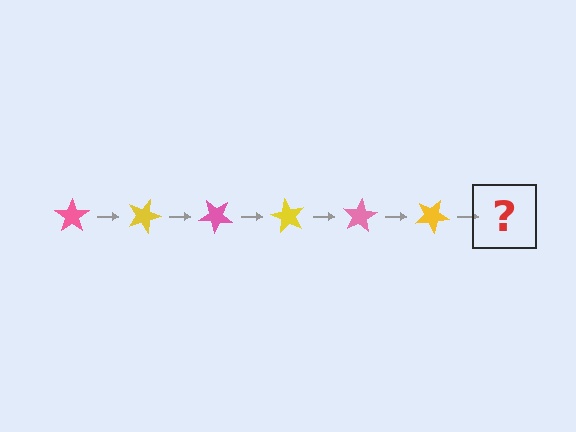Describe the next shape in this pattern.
It should be a pink star, rotated 120 degrees from the start.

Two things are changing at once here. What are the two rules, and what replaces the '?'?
The two rules are that it rotates 20 degrees each step and the color cycles through pink and yellow. The '?' should be a pink star, rotated 120 degrees from the start.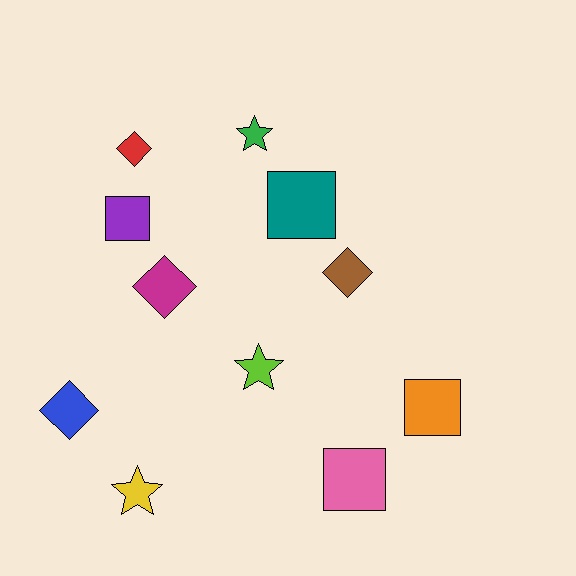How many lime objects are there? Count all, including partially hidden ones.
There is 1 lime object.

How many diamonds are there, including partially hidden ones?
There are 4 diamonds.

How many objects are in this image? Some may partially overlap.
There are 11 objects.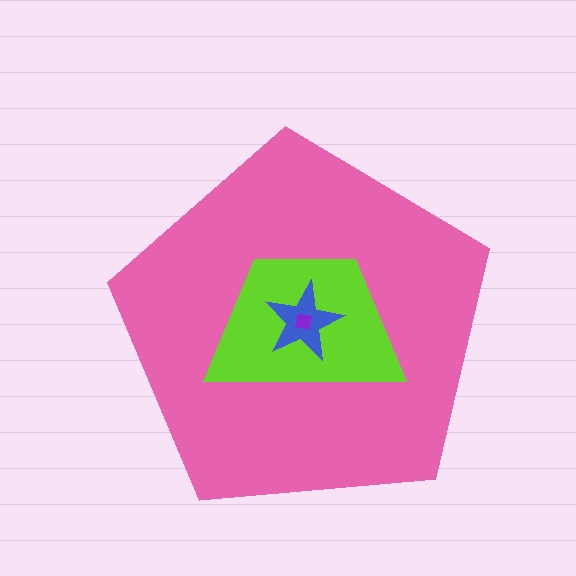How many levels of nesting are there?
4.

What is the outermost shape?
The pink pentagon.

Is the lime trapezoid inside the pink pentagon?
Yes.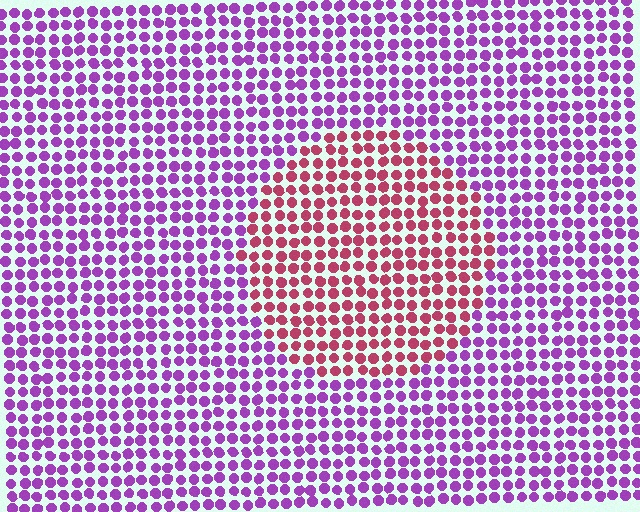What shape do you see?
I see a circle.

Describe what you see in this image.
The image is filled with small purple elements in a uniform arrangement. A circle-shaped region is visible where the elements are tinted to a slightly different hue, forming a subtle color boundary.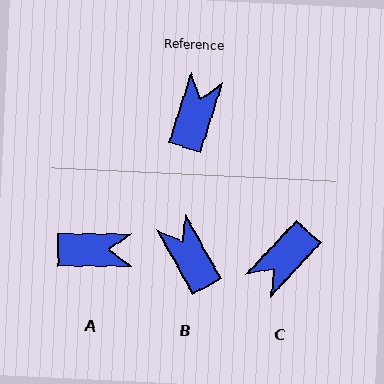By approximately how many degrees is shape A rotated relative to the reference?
Approximately 72 degrees clockwise.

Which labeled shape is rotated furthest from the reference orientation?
C, about 155 degrees away.